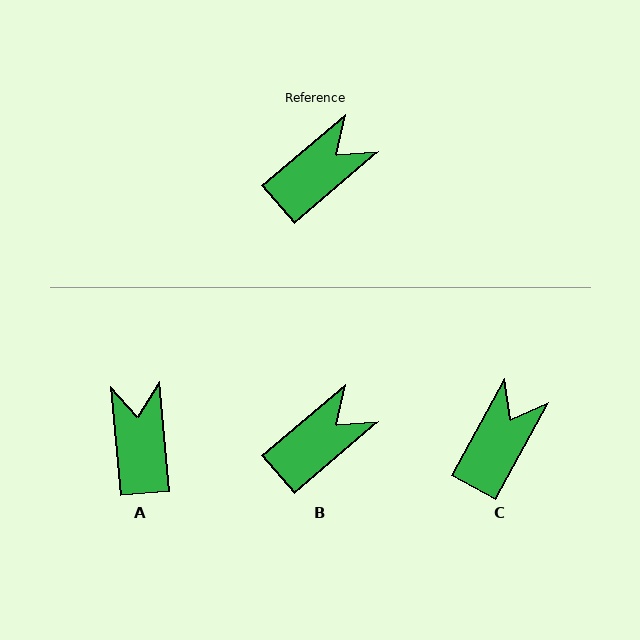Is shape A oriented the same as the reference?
No, it is off by about 55 degrees.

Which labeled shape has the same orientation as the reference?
B.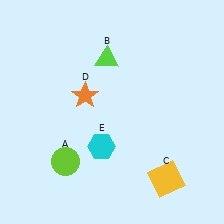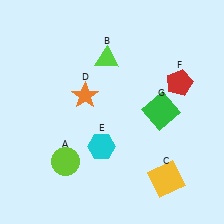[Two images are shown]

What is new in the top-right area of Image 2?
A green square (G) was added in the top-right area of Image 2.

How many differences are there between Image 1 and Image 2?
There are 2 differences between the two images.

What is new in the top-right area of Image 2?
A red pentagon (F) was added in the top-right area of Image 2.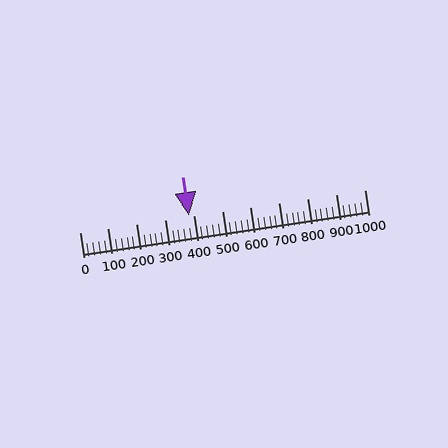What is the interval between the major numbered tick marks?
The major tick marks are spaced 100 units apart.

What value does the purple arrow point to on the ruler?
The purple arrow points to approximately 385.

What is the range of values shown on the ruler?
The ruler shows values from 0 to 1000.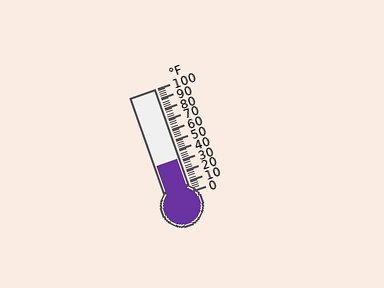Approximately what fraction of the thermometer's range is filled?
The thermometer is filled to approximately 30% of its range.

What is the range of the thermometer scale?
The thermometer scale ranges from 0°F to 100°F.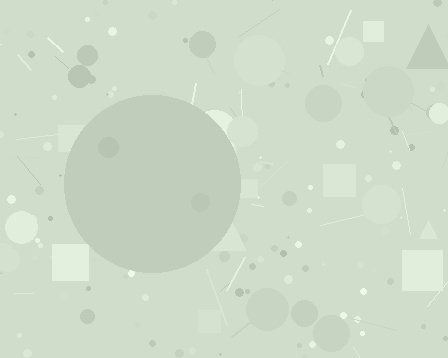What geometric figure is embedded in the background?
A circle is embedded in the background.